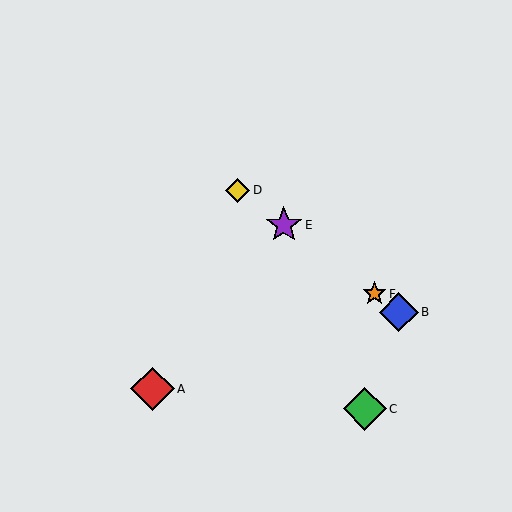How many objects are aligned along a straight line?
4 objects (B, D, E, F) are aligned along a straight line.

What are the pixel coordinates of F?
Object F is at (374, 294).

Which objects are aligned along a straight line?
Objects B, D, E, F are aligned along a straight line.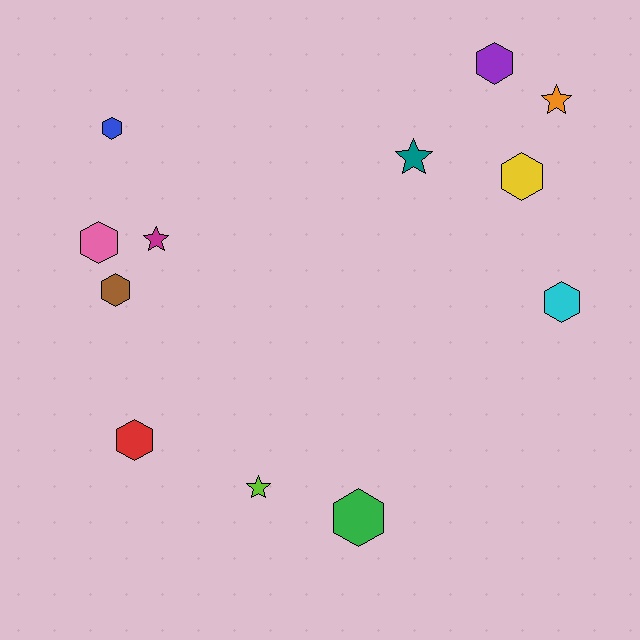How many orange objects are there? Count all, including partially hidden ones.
There is 1 orange object.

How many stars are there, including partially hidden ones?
There are 4 stars.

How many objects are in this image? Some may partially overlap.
There are 12 objects.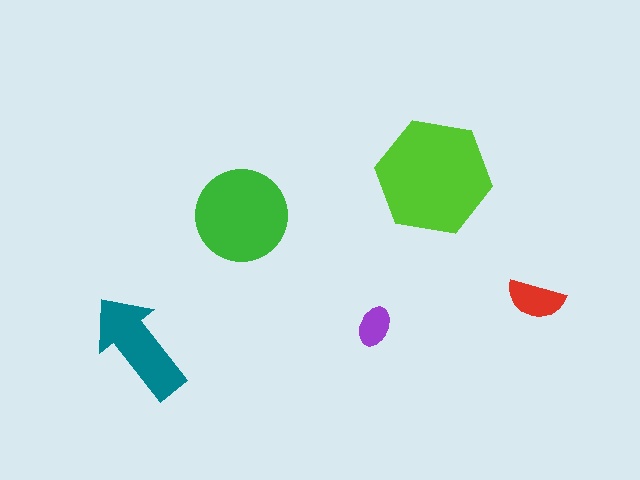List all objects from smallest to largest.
The purple ellipse, the red semicircle, the teal arrow, the green circle, the lime hexagon.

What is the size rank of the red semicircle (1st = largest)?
4th.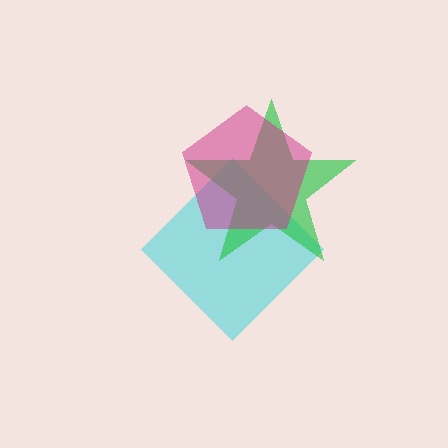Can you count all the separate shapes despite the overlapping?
Yes, there are 3 separate shapes.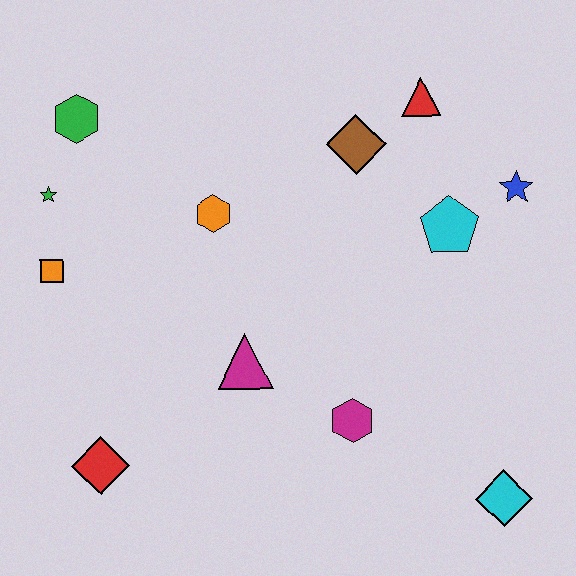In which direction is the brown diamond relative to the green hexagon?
The brown diamond is to the right of the green hexagon.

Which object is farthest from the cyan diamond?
The green hexagon is farthest from the cyan diamond.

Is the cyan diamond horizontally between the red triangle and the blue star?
Yes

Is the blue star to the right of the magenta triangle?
Yes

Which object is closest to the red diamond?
The magenta triangle is closest to the red diamond.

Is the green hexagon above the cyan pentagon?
Yes